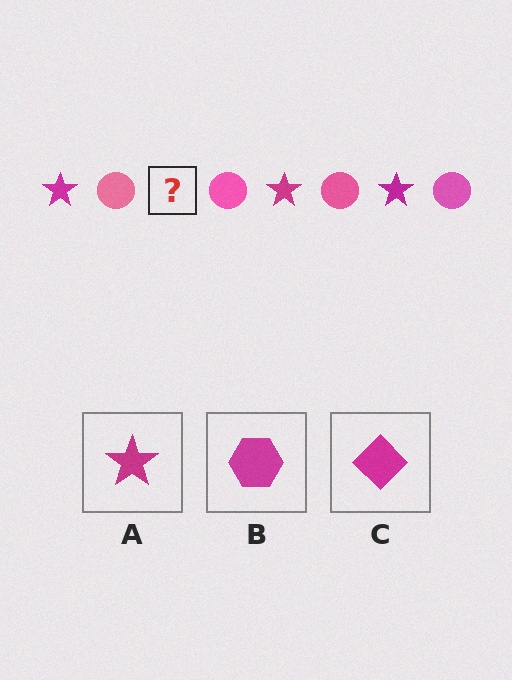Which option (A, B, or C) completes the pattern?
A.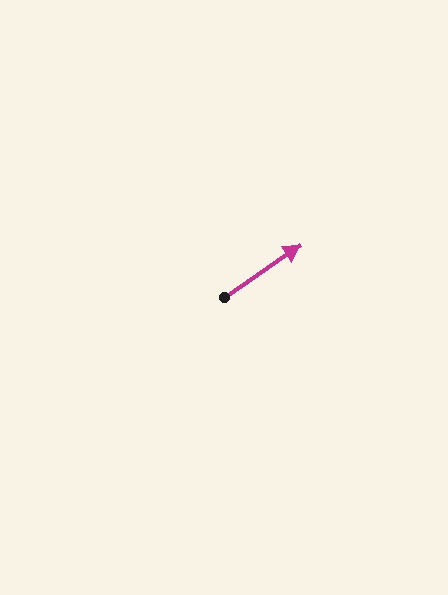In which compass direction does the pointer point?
Northeast.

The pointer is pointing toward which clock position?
Roughly 2 o'clock.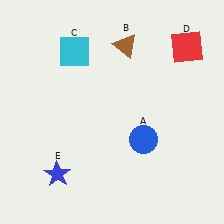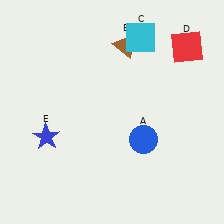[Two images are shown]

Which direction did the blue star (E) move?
The blue star (E) moved up.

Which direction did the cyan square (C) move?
The cyan square (C) moved right.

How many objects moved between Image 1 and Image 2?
2 objects moved between the two images.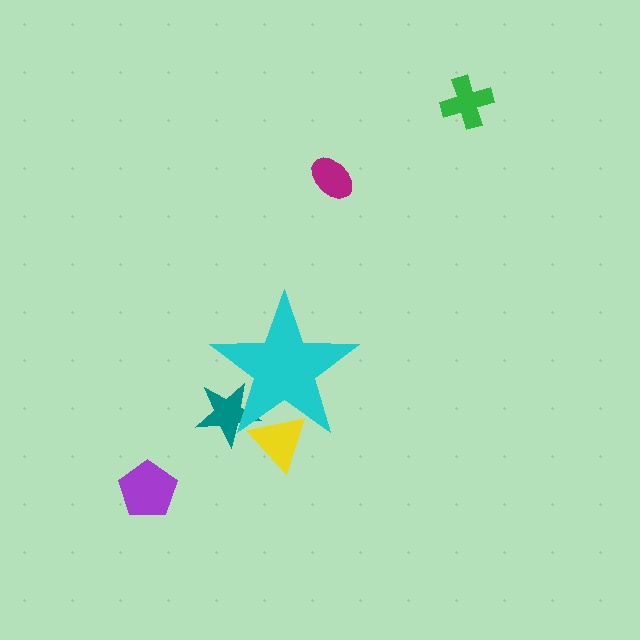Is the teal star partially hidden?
Yes, the teal star is partially hidden behind the cyan star.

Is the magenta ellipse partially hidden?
No, the magenta ellipse is fully visible.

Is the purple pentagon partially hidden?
No, the purple pentagon is fully visible.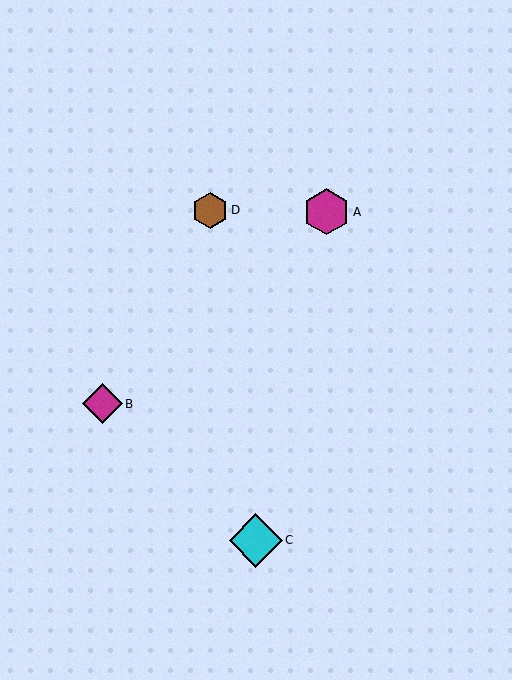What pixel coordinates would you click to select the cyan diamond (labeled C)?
Click at (256, 540) to select the cyan diamond C.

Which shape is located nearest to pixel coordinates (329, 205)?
The magenta hexagon (labeled A) at (327, 212) is nearest to that location.